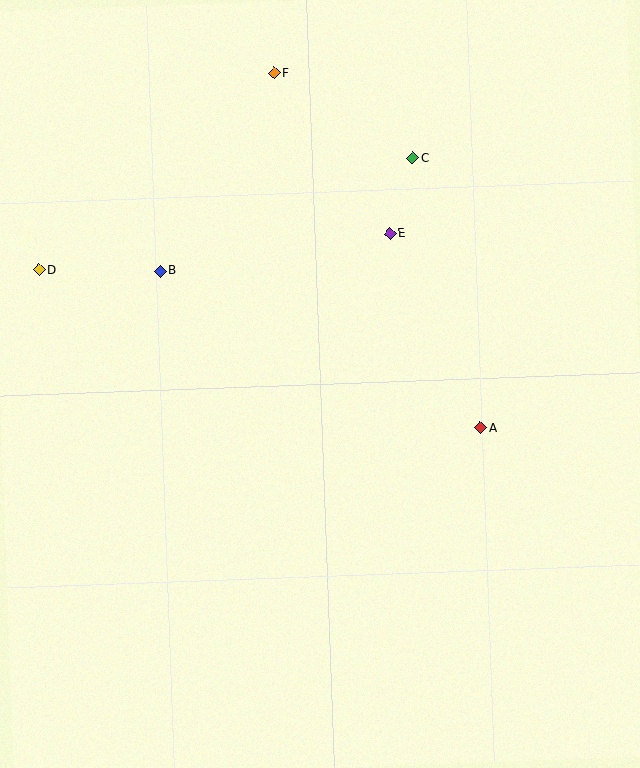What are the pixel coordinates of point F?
Point F is at (274, 73).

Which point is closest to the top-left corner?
Point D is closest to the top-left corner.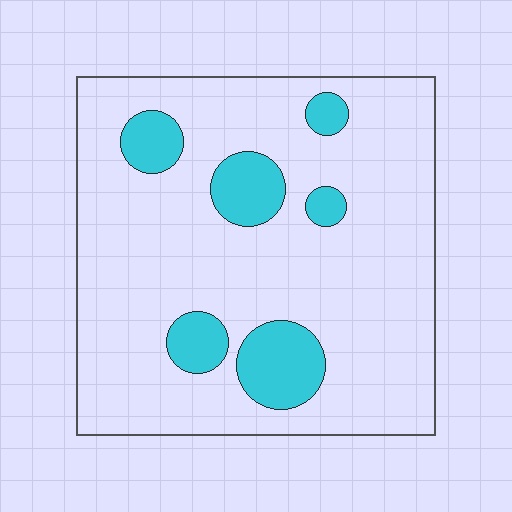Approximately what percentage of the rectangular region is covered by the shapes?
Approximately 15%.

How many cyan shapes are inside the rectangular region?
6.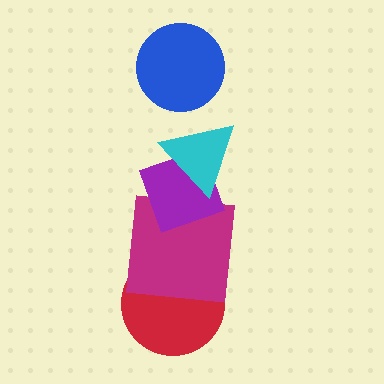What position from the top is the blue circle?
The blue circle is 1st from the top.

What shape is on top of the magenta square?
The purple diamond is on top of the magenta square.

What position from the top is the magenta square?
The magenta square is 4th from the top.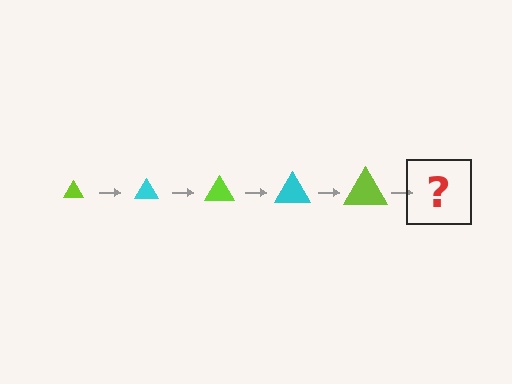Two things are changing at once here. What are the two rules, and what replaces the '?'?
The two rules are that the triangle grows larger each step and the color cycles through lime and cyan. The '?' should be a cyan triangle, larger than the previous one.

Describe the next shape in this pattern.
It should be a cyan triangle, larger than the previous one.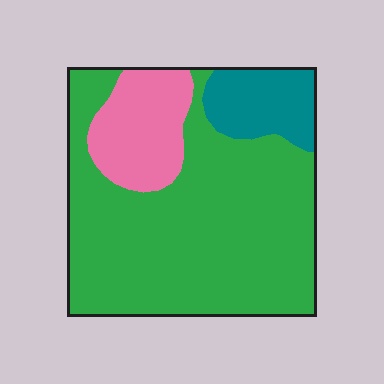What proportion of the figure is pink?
Pink takes up about one sixth (1/6) of the figure.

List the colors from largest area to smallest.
From largest to smallest: green, pink, teal.